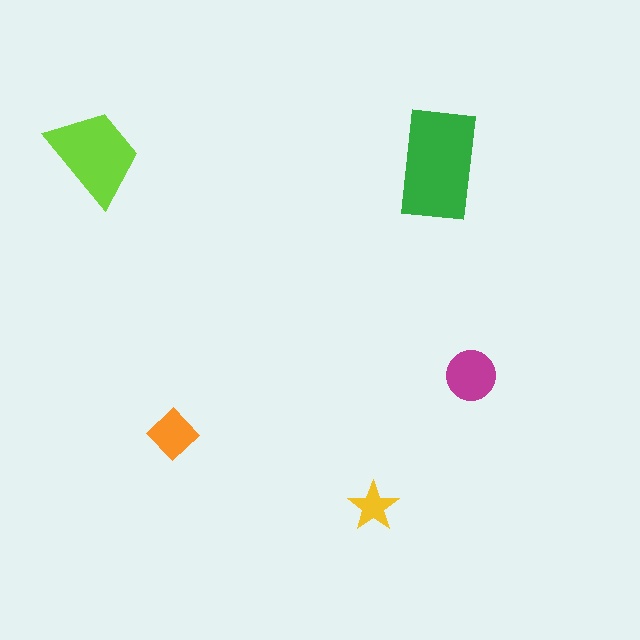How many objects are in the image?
There are 5 objects in the image.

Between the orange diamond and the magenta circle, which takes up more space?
The magenta circle.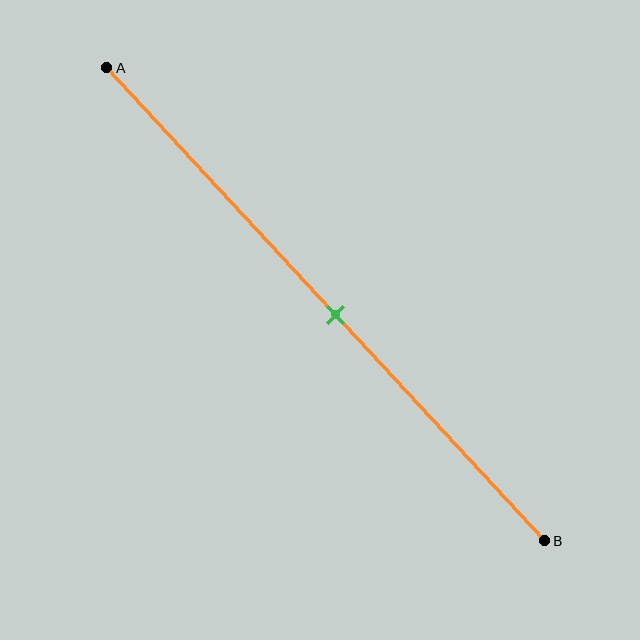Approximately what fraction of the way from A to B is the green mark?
The green mark is approximately 50% of the way from A to B.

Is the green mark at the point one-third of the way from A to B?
No, the mark is at about 50% from A, not at the 33% one-third point.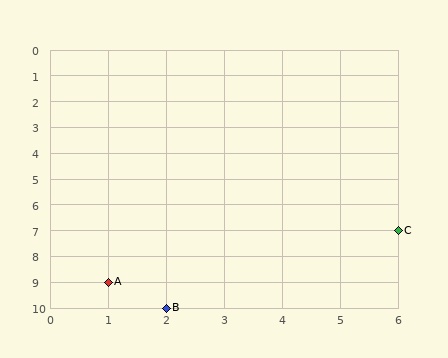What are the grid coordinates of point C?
Point C is at grid coordinates (6, 7).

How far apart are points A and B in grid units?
Points A and B are 1 column and 1 row apart (about 1.4 grid units diagonally).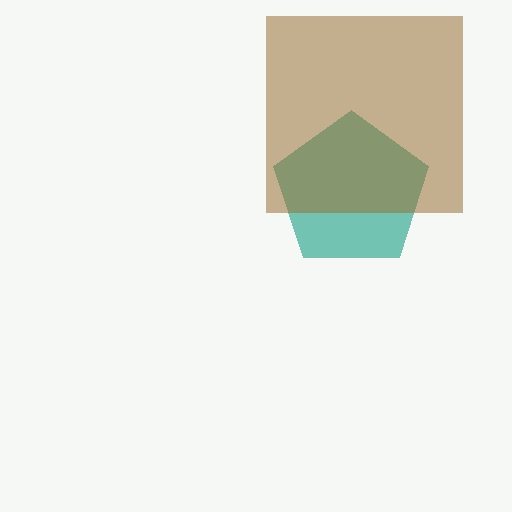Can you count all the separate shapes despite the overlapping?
Yes, there are 2 separate shapes.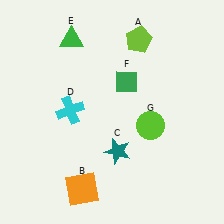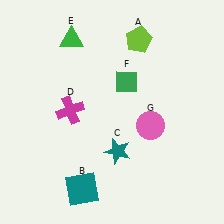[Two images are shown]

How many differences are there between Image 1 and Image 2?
There are 3 differences between the two images.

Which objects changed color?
B changed from orange to teal. D changed from cyan to magenta. G changed from lime to pink.